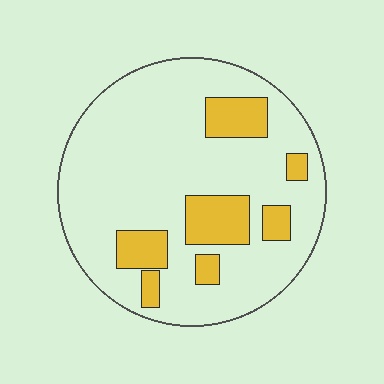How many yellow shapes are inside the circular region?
7.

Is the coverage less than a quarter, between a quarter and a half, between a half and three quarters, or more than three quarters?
Less than a quarter.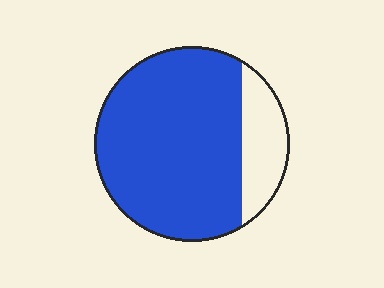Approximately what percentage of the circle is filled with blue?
Approximately 80%.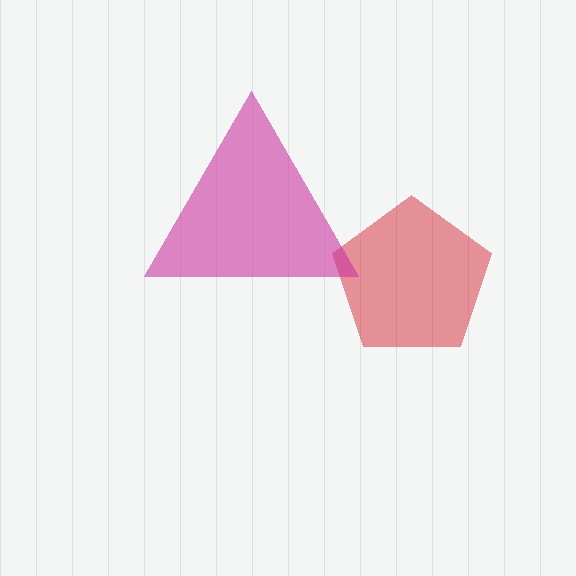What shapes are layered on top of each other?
The layered shapes are: a red pentagon, a magenta triangle.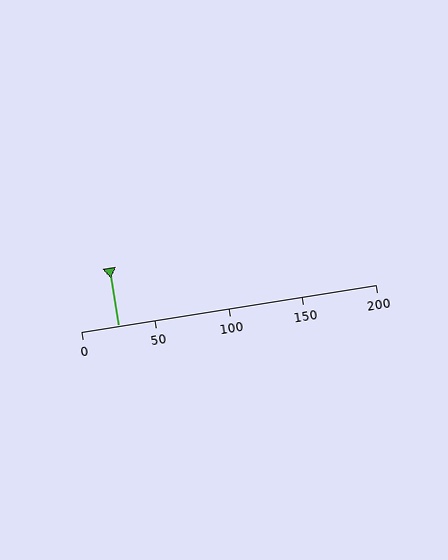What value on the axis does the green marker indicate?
The marker indicates approximately 25.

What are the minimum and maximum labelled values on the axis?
The axis runs from 0 to 200.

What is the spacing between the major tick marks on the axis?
The major ticks are spaced 50 apart.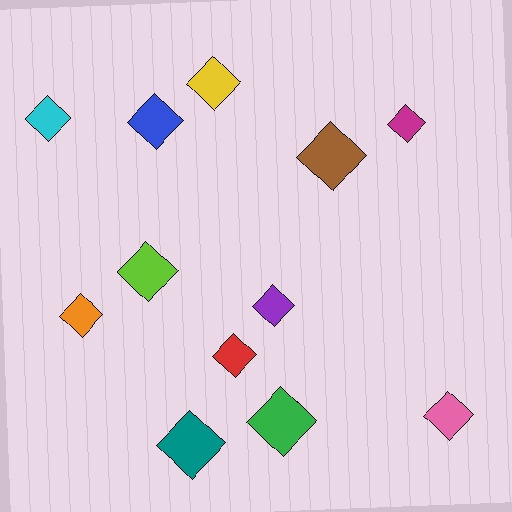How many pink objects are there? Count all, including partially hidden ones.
There is 1 pink object.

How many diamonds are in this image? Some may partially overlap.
There are 12 diamonds.